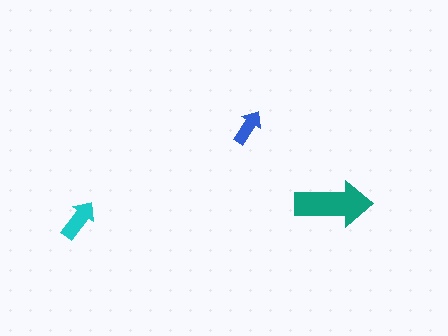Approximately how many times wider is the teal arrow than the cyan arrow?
About 2 times wider.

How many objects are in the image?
There are 3 objects in the image.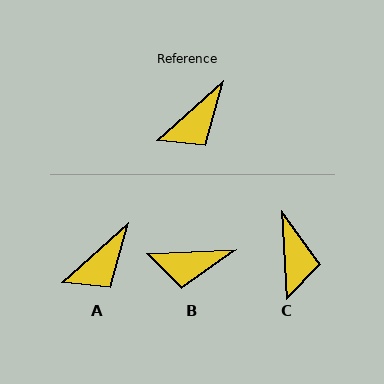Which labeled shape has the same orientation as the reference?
A.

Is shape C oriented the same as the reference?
No, it is off by about 52 degrees.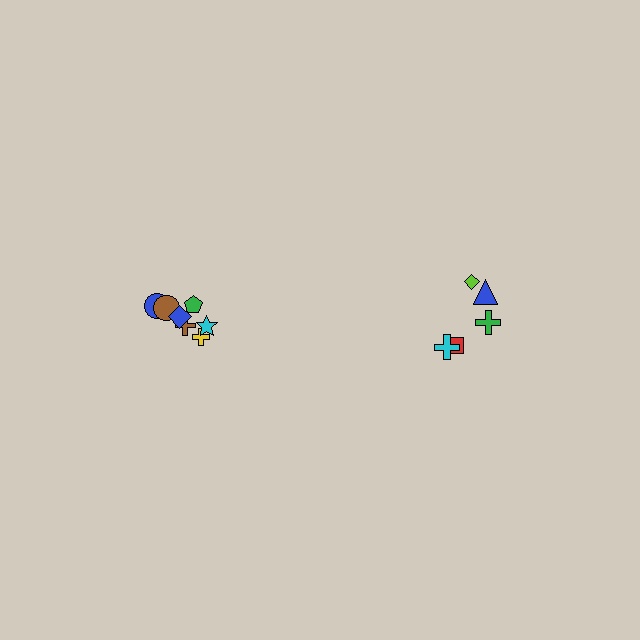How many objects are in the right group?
There are 5 objects.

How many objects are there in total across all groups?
There are 12 objects.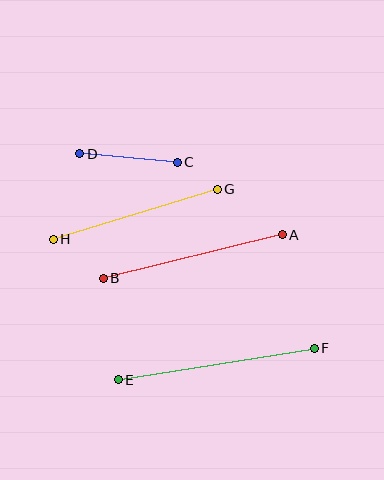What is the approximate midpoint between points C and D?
The midpoint is at approximately (128, 158) pixels.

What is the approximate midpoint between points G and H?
The midpoint is at approximately (135, 214) pixels.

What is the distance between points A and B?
The distance is approximately 184 pixels.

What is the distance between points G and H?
The distance is approximately 171 pixels.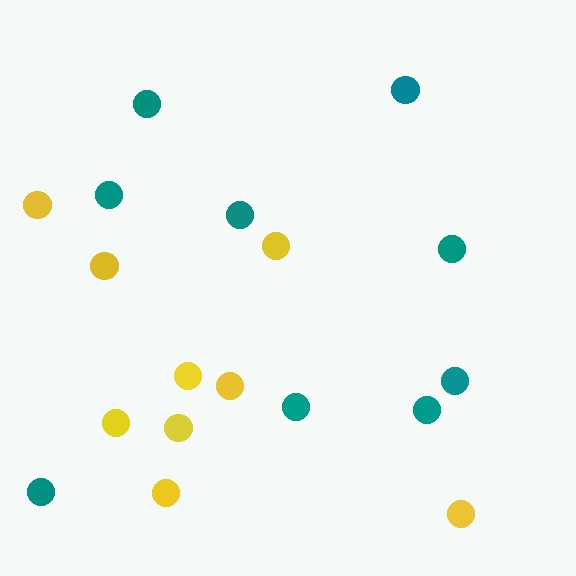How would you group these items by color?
There are 2 groups: one group of teal circles (9) and one group of yellow circles (9).